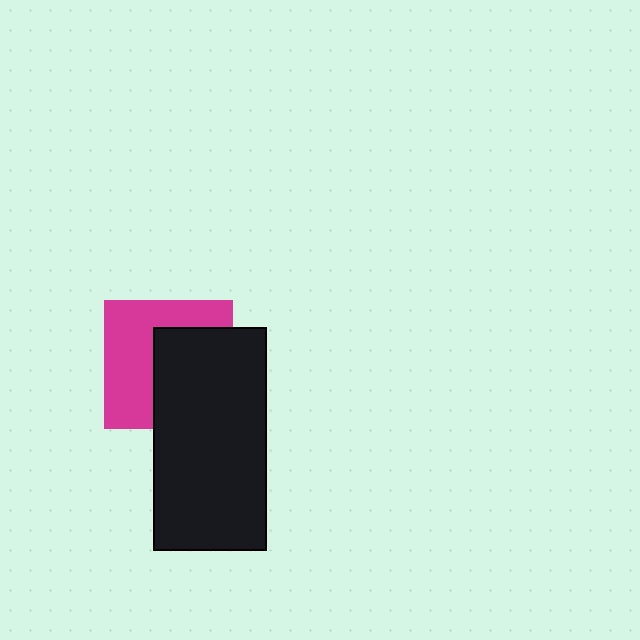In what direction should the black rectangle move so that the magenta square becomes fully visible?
The black rectangle should move right. That is the shortest direction to clear the overlap and leave the magenta square fully visible.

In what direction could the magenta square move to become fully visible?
The magenta square could move left. That would shift it out from behind the black rectangle entirely.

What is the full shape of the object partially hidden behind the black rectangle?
The partially hidden object is a magenta square.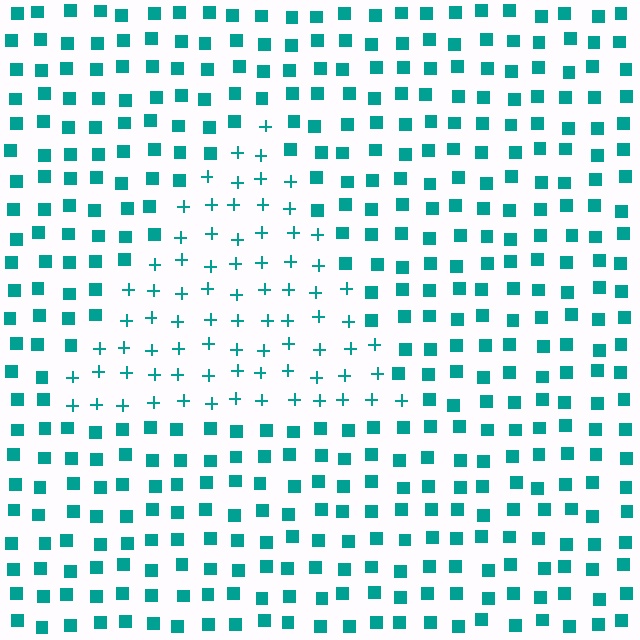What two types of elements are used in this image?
The image uses plus signs inside the triangle region and squares outside it.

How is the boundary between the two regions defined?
The boundary is defined by a change in element shape: plus signs inside vs. squares outside. All elements share the same color and spacing.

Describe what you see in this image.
The image is filled with small teal elements arranged in a uniform grid. A triangle-shaped region contains plus signs, while the surrounding area contains squares. The boundary is defined purely by the change in element shape.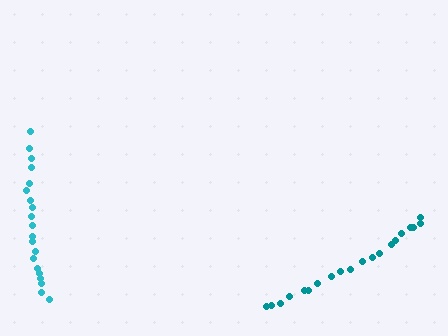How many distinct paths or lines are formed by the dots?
There are 2 distinct paths.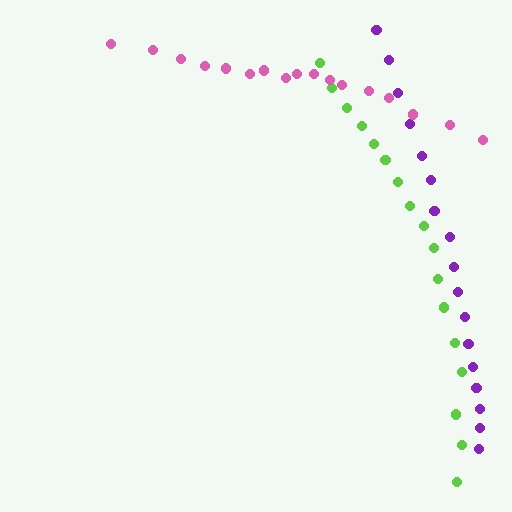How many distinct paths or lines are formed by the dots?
There are 3 distinct paths.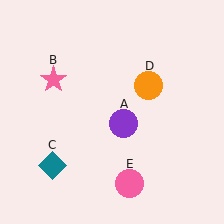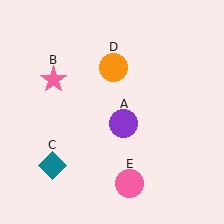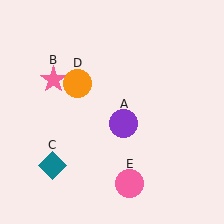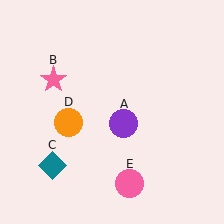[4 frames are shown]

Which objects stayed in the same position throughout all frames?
Purple circle (object A) and pink star (object B) and teal diamond (object C) and pink circle (object E) remained stationary.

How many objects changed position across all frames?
1 object changed position: orange circle (object D).